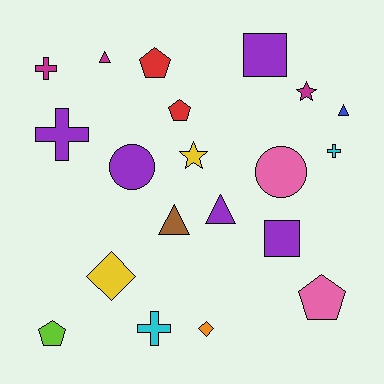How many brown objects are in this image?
There is 1 brown object.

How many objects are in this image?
There are 20 objects.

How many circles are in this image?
There are 2 circles.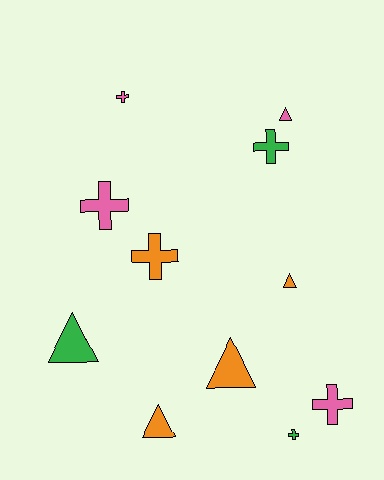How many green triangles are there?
There is 1 green triangle.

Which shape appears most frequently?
Cross, with 6 objects.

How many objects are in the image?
There are 11 objects.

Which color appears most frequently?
Orange, with 4 objects.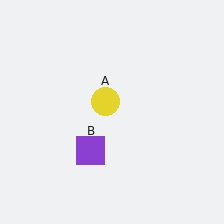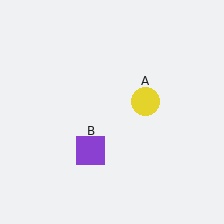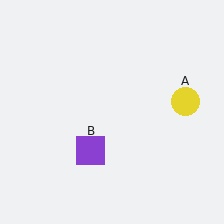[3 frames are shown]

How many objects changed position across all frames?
1 object changed position: yellow circle (object A).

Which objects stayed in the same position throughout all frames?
Purple square (object B) remained stationary.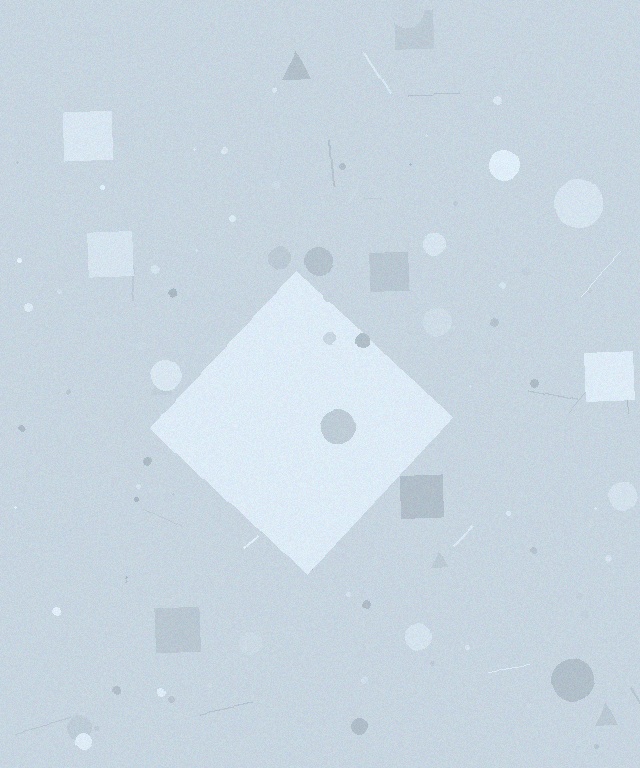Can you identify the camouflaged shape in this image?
The camouflaged shape is a diamond.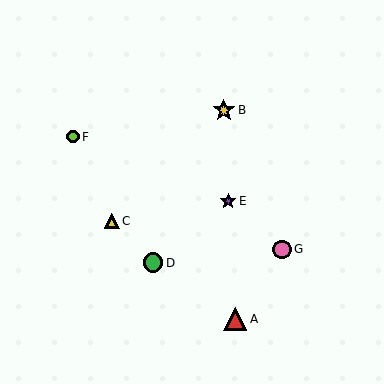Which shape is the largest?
The red triangle (labeled A) is the largest.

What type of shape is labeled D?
Shape D is a green circle.